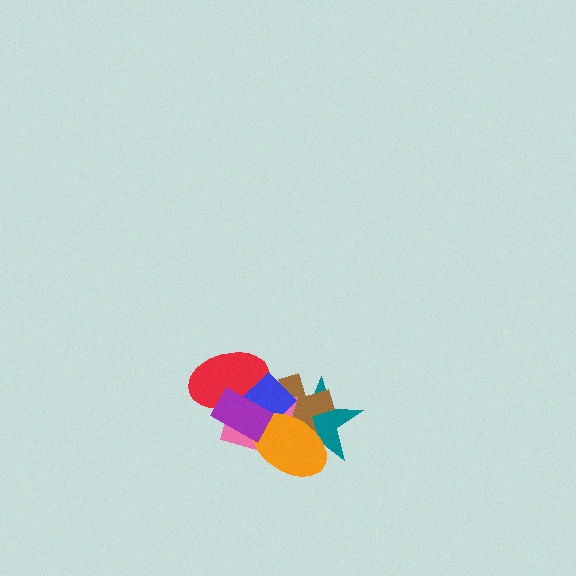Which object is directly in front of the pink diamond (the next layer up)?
The red ellipse is directly in front of the pink diamond.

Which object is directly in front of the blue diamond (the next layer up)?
The orange ellipse is directly in front of the blue diamond.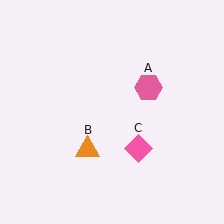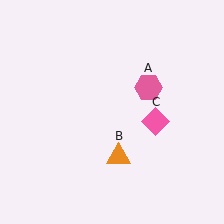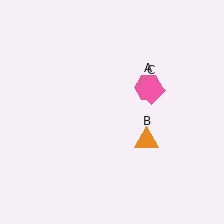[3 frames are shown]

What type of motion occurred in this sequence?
The orange triangle (object B), pink diamond (object C) rotated counterclockwise around the center of the scene.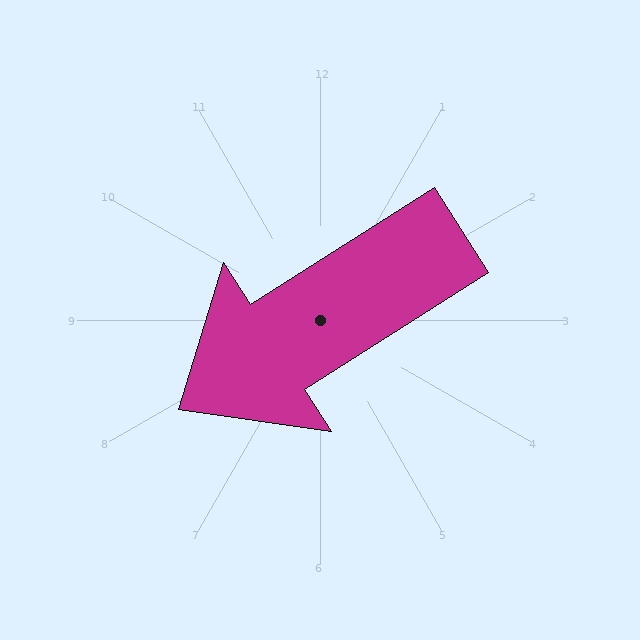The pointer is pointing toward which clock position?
Roughly 8 o'clock.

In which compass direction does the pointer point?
Southwest.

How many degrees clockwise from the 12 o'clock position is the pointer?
Approximately 238 degrees.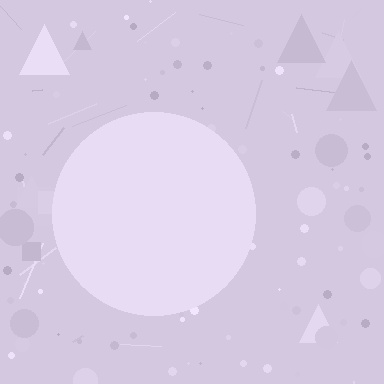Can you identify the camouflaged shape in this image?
The camouflaged shape is a circle.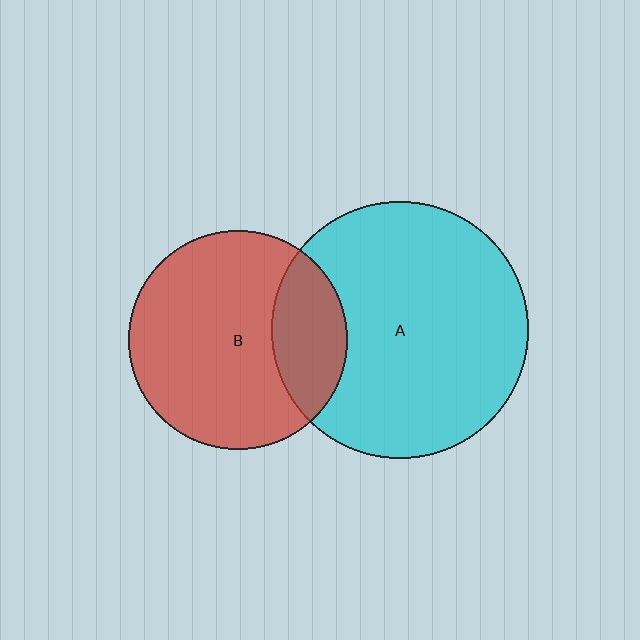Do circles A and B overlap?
Yes.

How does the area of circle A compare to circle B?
Approximately 1.4 times.